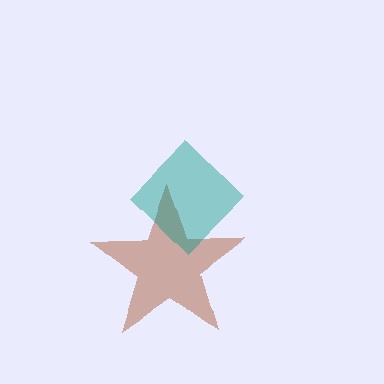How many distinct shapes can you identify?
There are 2 distinct shapes: a brown star, a teal diamond.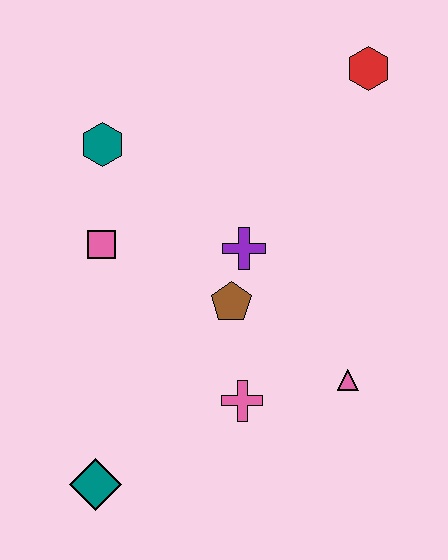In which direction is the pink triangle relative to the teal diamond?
The pink triangle is to the right of the teal diamond.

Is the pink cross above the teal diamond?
Yes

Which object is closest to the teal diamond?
The pink cross is closest to the teal diamond.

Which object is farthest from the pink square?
The red hexagon is farthest from the pink square.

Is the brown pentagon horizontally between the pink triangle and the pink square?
Yes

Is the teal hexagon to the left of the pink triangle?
Yes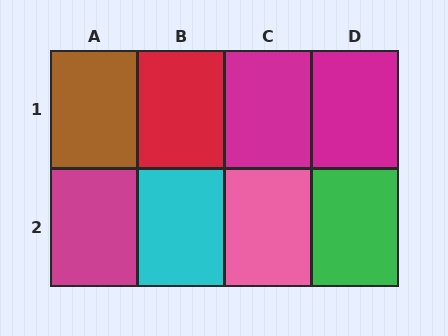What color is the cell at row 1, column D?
Magenta.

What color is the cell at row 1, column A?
Brown.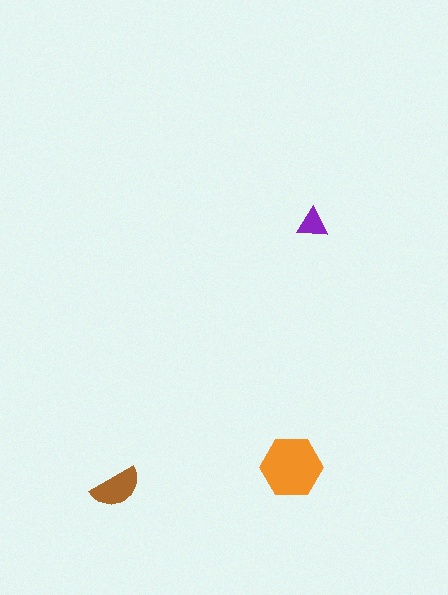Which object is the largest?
The orange hexagon.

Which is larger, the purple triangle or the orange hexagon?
The orange hexagon.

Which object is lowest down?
The brown semicircle is bottommost.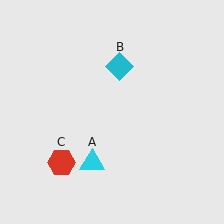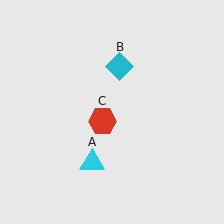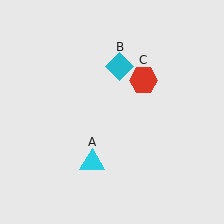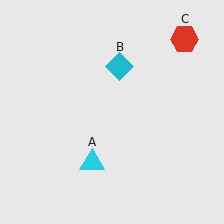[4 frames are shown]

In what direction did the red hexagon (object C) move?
The red hexagon (object C) moved up and to the right.